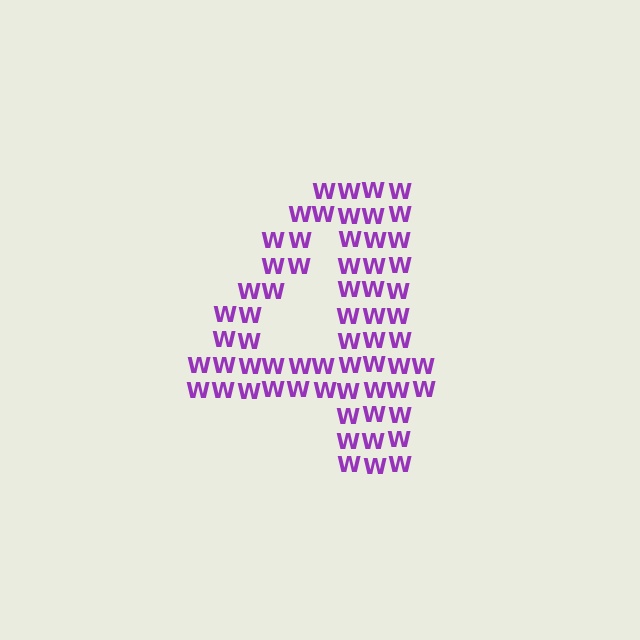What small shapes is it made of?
It is made of small letter W's.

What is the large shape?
The large shape is the digit 4.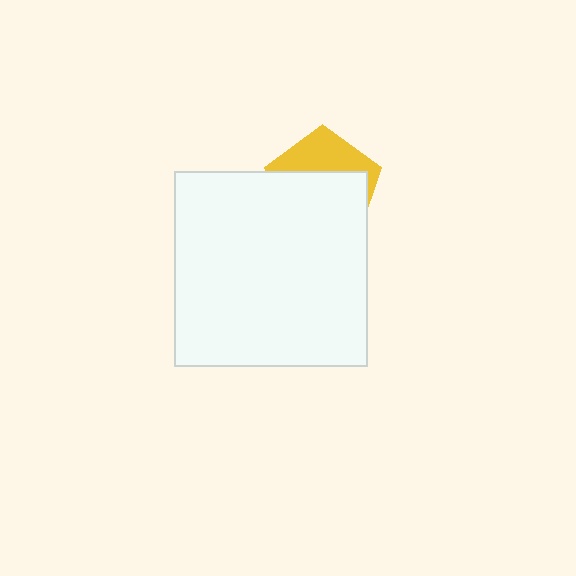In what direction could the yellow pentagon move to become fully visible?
The yellow pentagon could move up. That would shift it out from behind the white rectangle entirely.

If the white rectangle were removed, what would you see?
You would see the complete yellow pentagon.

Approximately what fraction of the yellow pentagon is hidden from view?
Roughly 64% of the yellow pentagon is hidden behind the white rectangle.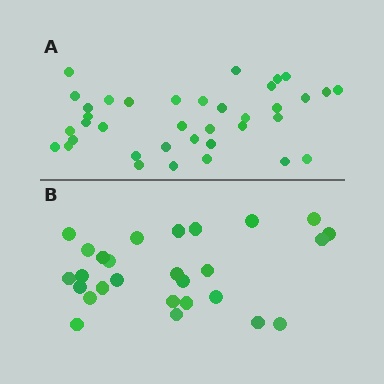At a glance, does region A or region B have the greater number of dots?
Region A (the top region) has more dots.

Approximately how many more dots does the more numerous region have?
Region A has roughly 10 or so more dots than region B.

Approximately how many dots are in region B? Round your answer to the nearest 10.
About 30 dots. (The exact count is 27, which rounds to 30.)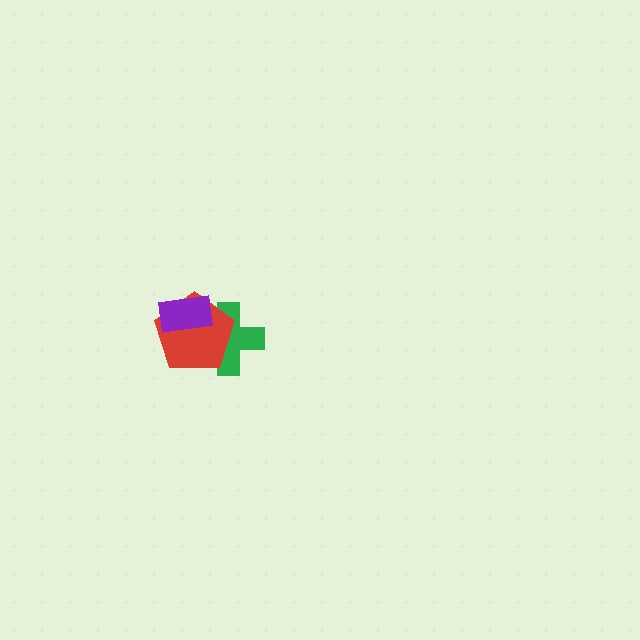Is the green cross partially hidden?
Yes, it is partially covered by another shape.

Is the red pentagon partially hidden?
Yes, it is partially covered by another shape.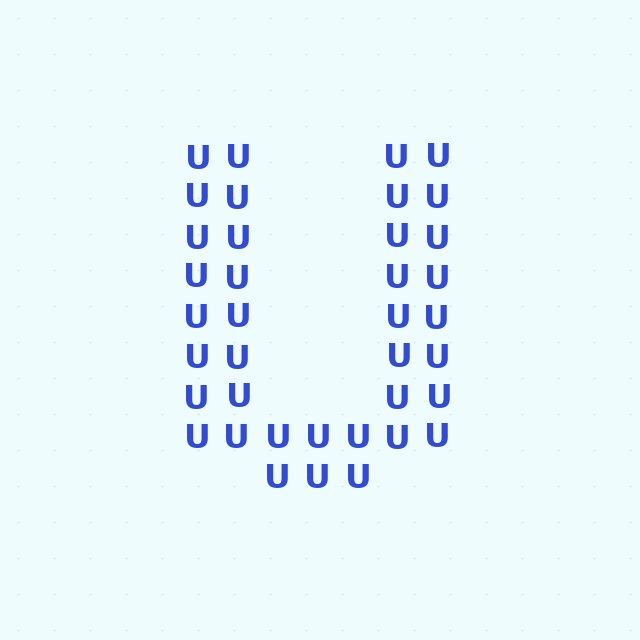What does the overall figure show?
The overall figure shows the letter U.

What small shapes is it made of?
It is made of small letter U's.